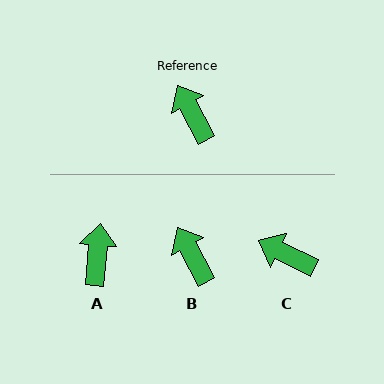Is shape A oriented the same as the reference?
No, it is off by about 34 degrees.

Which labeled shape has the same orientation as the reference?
B.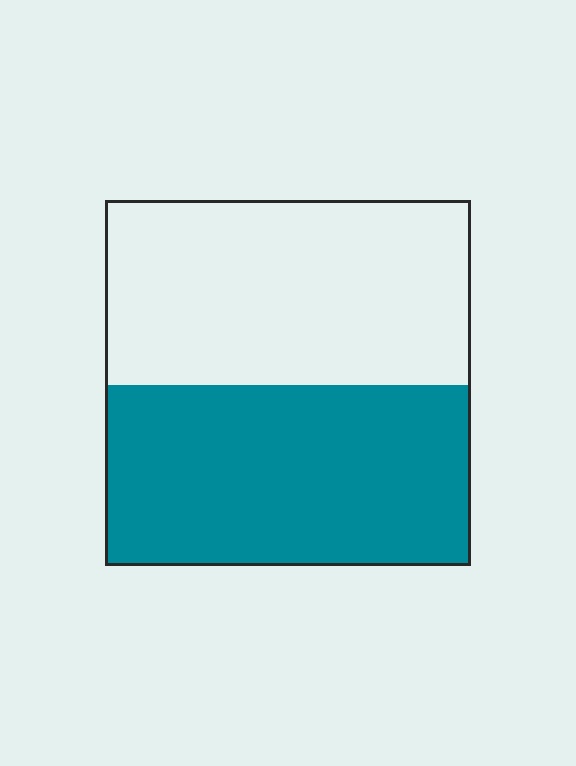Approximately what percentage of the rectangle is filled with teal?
Approximately 50%.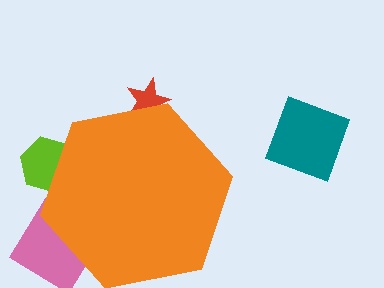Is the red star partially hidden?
Yes, the red star is partially hidden behind the orange hexagon.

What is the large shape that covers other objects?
An orange hexagon.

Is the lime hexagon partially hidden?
Yes, the lime hexagon is partially hidden behind the orange hexagon.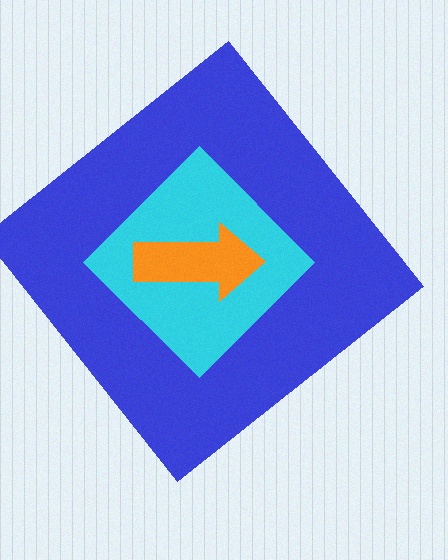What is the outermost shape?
The blue diamond.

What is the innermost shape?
The orange arrow.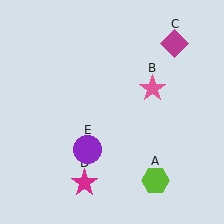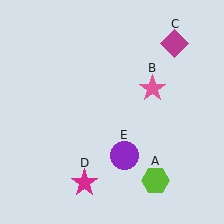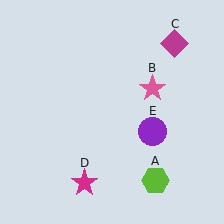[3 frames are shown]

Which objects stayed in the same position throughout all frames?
Lime hexagon (object A) and pink star (object B) and magenta diamond (object C) and magenta star (object D) remained stationary.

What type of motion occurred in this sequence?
The purple circle (object E) rotated counterclockwise around the center of the scene.